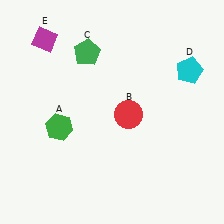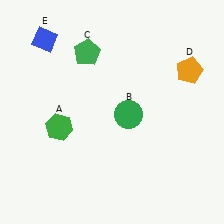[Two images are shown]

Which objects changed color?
B changed from red to green. D changed from cyan to orange. E changed from magenta to blue.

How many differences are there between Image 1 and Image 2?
There are 3 differences between the two images.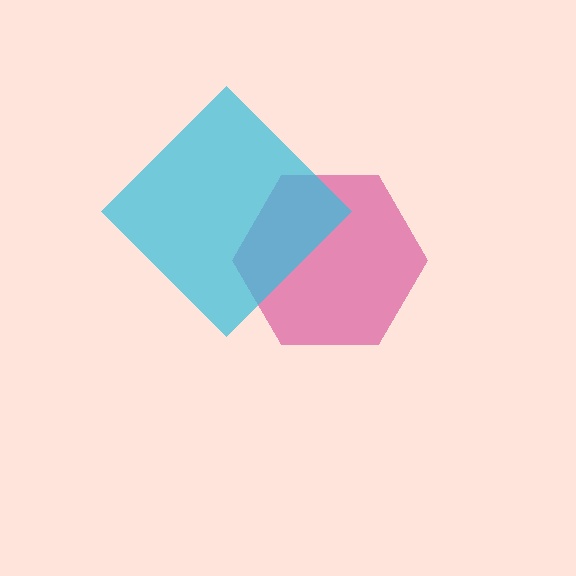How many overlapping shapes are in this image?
There are 2 overlapping shapes in the image.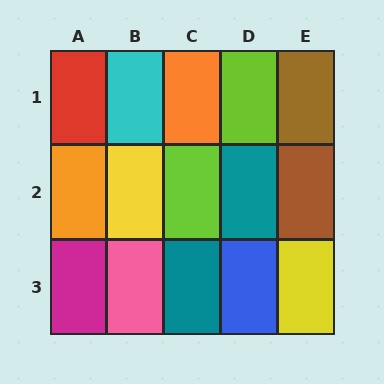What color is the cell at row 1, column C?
Orange.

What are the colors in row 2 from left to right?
Orange, yellow, lime, teal, brown.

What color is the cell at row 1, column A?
Red.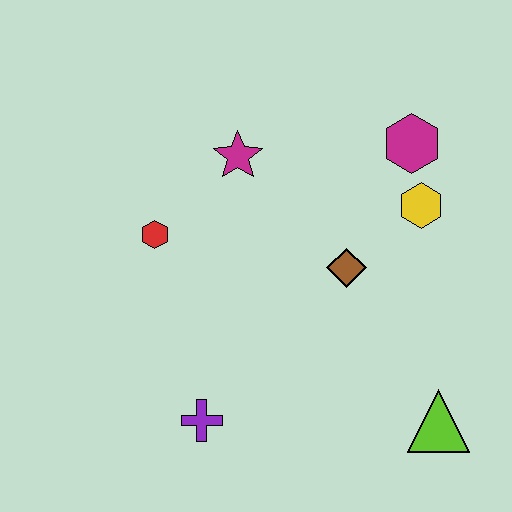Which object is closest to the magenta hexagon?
The yellow hexagon is closest to the magenta hexagon.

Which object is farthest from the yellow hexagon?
The purple cross is farthest from the yellow hexagon.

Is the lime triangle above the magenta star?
No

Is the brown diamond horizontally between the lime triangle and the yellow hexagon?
No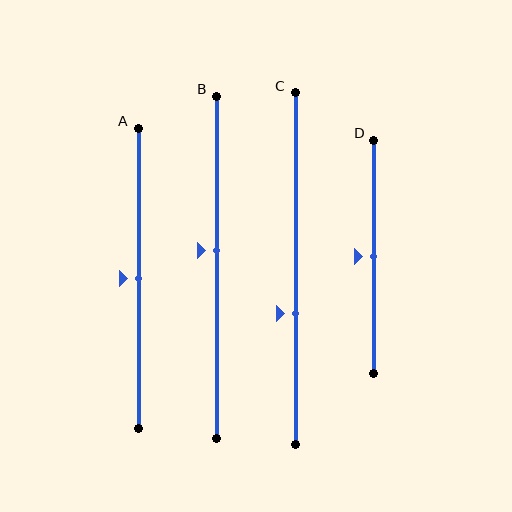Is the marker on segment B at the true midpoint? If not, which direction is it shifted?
No, the marker on segment B is shifted upward by about 5% of the segment length.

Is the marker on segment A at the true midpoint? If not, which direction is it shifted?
Yes, the marker on segment A is at the true midpoint.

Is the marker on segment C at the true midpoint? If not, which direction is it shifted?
No, the marker on segment C is shifted downward by about 13% of the segment length.